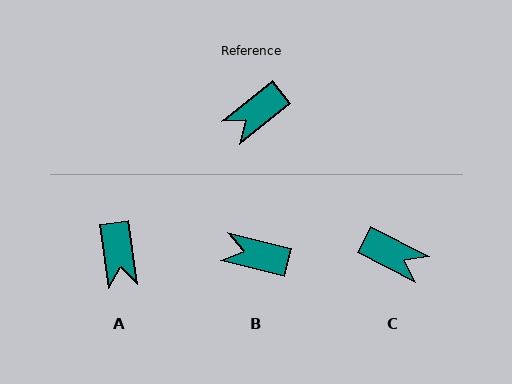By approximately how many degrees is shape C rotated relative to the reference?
Approximately 114 degrees counter-clockwise.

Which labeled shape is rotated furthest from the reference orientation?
C, about 114 degrees away.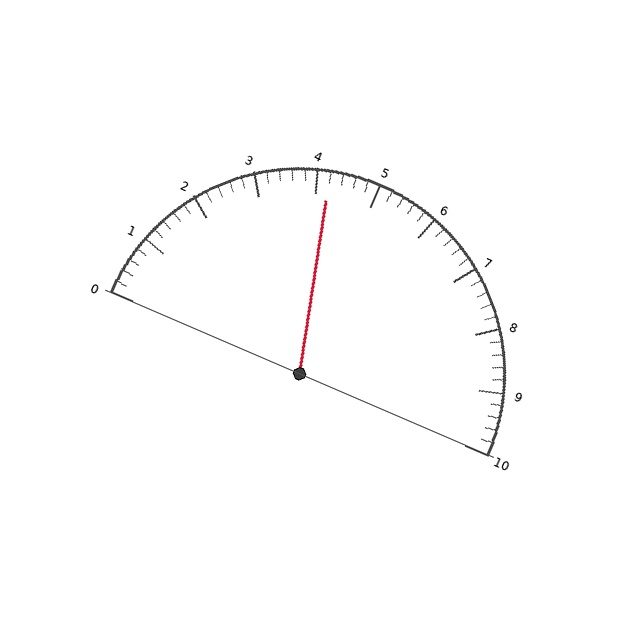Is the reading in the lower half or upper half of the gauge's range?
The reading is in the lower half of the range (0 to 10).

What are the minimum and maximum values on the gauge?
The gauge ranges from 0 to 10.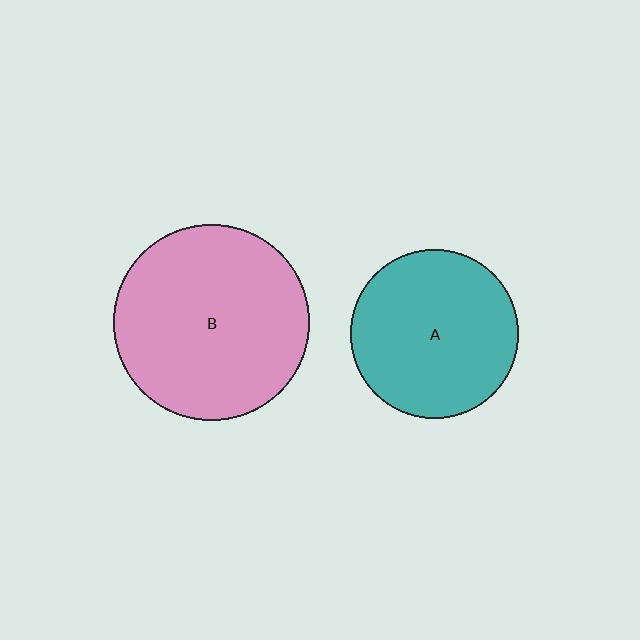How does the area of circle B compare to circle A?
Approximately 1.4 times.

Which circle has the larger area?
Circle B (pink).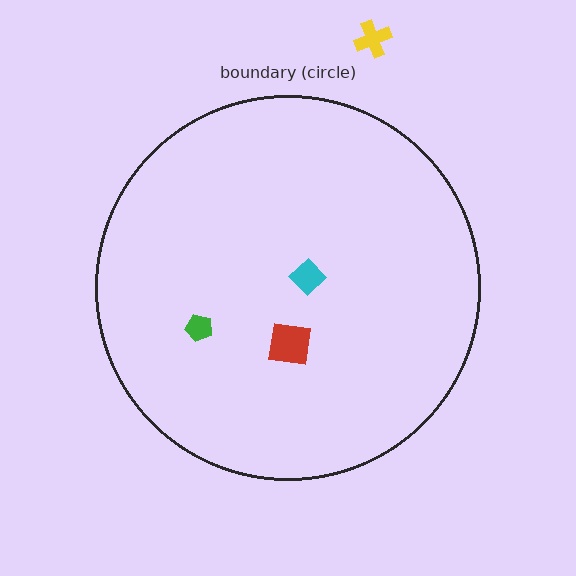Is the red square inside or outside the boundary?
Inside.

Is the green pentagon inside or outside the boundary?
Inside.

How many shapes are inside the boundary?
3 inside, 1 outside.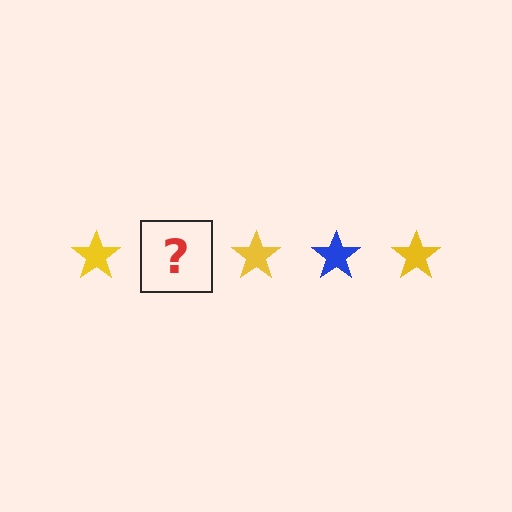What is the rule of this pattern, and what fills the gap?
The rule is that the pattern cycles through yellow, blue stars. The gap should be filled with a blue star.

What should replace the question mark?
The question mark should be replaced with a blue star.